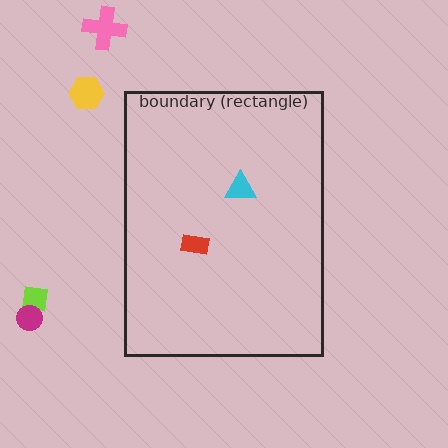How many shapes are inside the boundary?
2 inside, 4 outside.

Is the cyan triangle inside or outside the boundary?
Inside.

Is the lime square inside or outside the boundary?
Outside.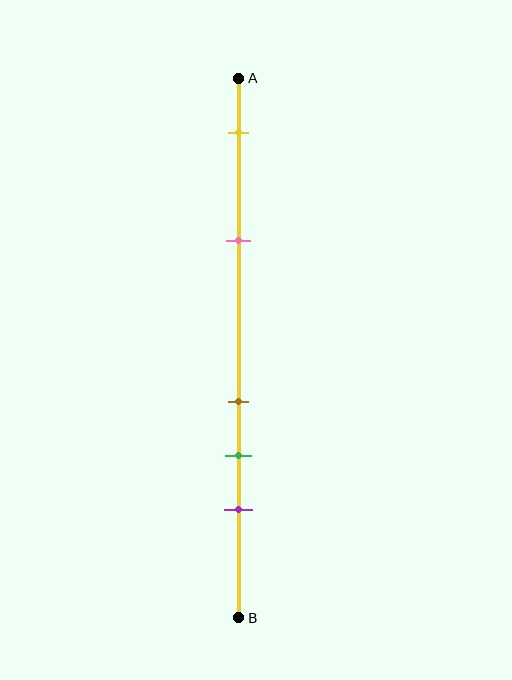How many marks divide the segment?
There are 5 marks dividing the segment.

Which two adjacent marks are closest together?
The brown and green marks are the closest adjacent pair.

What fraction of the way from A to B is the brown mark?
The brown mark is approximately 60% (0.6) of the way from A to B.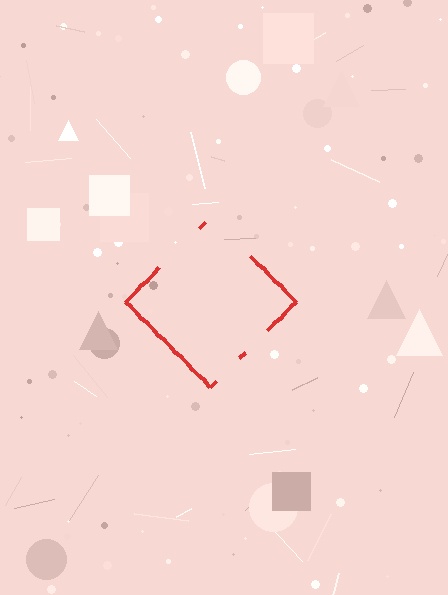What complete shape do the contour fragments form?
The contour fragments form a diamond.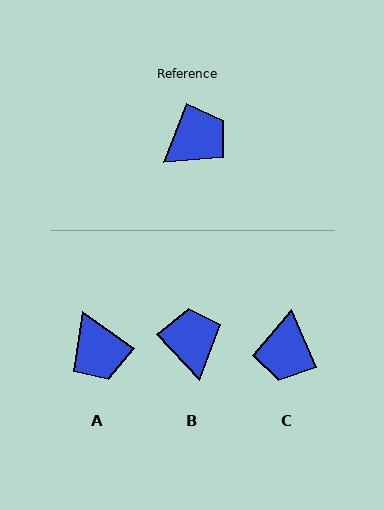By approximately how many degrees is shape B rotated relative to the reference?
Approximately 64 degrees counter-clockwise.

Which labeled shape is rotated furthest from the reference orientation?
C, about 135 degrees away.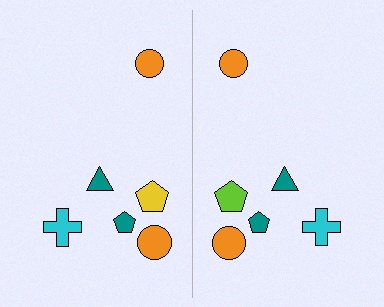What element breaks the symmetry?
The lime pentagon on the right side breaks the symmetry — its mirror counterpart is yellow.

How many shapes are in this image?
There are 12 shapes in this image.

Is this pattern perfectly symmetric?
No, the pattern is not perfectly symmetric. The lime pentagon on the right side breaks the symmetry — its mirror counterpart is yellow.